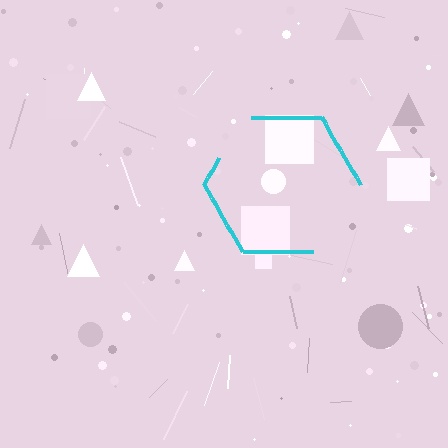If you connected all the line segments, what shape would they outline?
They would outline a hexagon.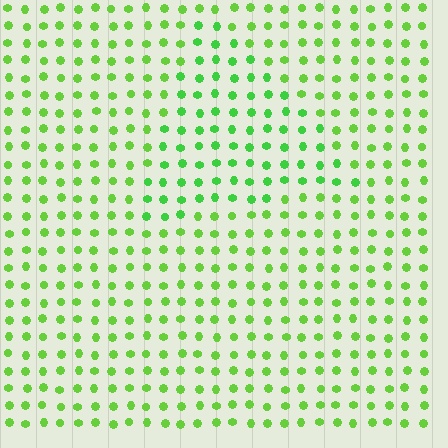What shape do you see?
I see a triangle.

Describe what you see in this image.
The image is filled with small lime elements in a uniform arrangement. A triangle-shaped region is visible where the elements are tinted to a slightly different hue, forming a subtle color boundary.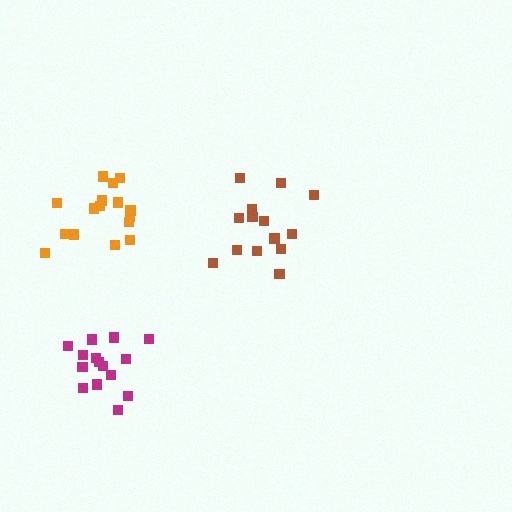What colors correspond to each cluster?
The clusters are colored: brown, magenta, orange.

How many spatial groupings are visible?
There are 3 spatial groupings.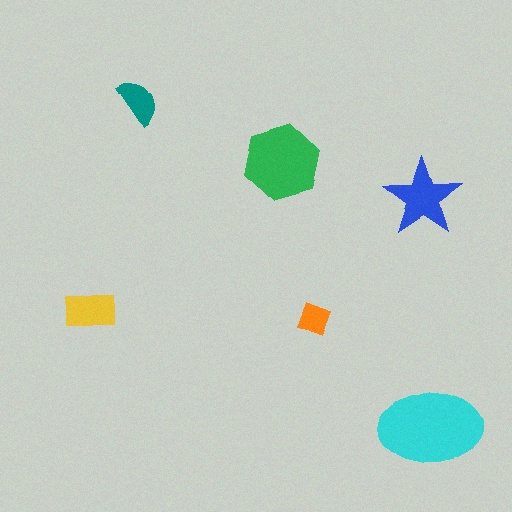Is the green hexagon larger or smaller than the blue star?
Larger.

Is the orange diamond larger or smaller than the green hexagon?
Smaller.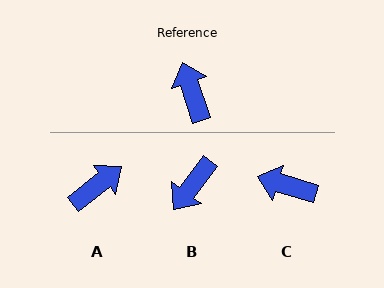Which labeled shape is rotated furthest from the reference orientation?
B, about 125 degrees away.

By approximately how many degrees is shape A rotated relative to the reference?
Approximately 70 degrees clockwise.